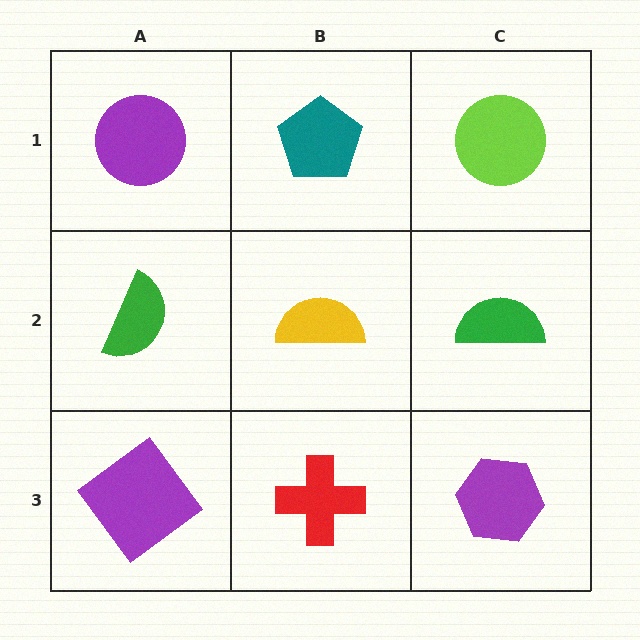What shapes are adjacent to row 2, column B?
A teal pentagon (row 1, column B), a red cross (row 3, column B), a green semicircle (row 2, column A), a green semicircle (row 2, column C).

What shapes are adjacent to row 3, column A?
A green semicircle (row 2, column A), a red cross (row 3, column B).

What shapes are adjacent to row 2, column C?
A lime circle (row 1, column C), a purple hexagon (row 3, column C), a yellow semicircle (row 2, column B).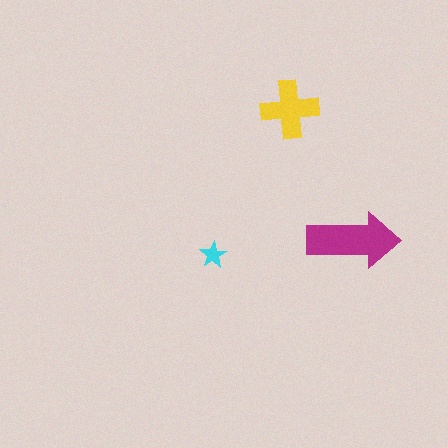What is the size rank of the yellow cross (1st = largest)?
2nd.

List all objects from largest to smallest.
The magenta arrow, the yellow cross, the cyan star.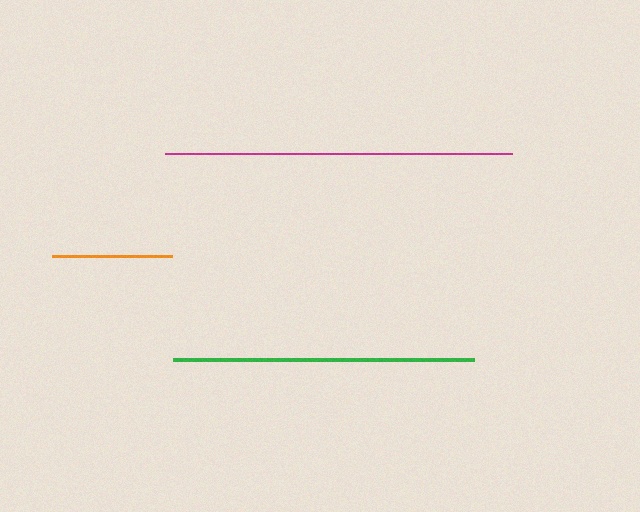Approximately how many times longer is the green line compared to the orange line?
The green line is approximately 2.5 times the length of the orange line.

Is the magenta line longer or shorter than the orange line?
The magenta line is longer than the orange line.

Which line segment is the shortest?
The orange line is the shortest at approximately 120 pixels.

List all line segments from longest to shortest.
From longest to shortest: magenta, green, orange.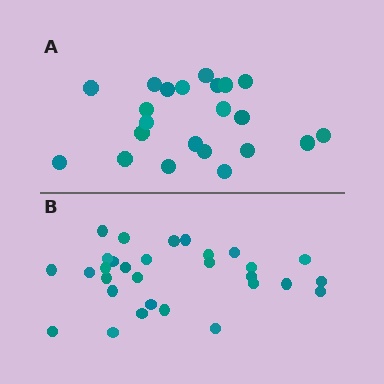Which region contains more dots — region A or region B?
Region B (the bottom region) has more dots.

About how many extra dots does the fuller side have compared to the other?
Region B has roughly 8 or so more dots than region A.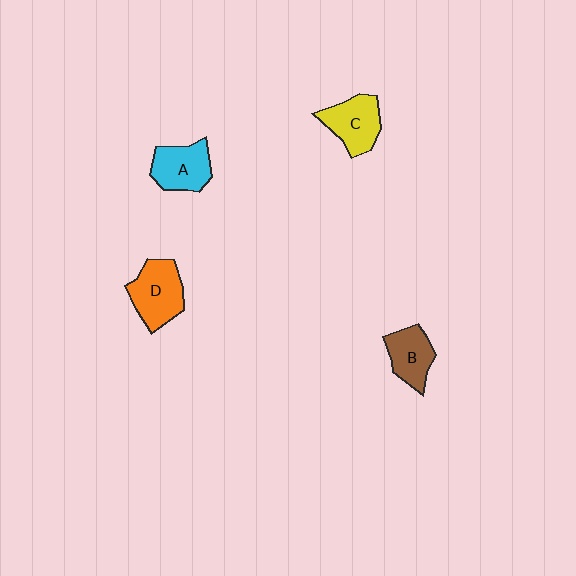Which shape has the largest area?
Shape D (orange).